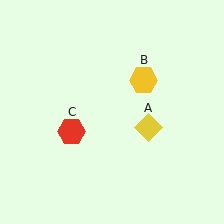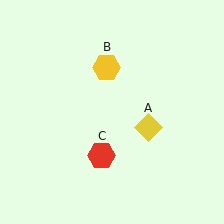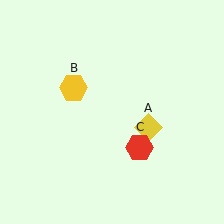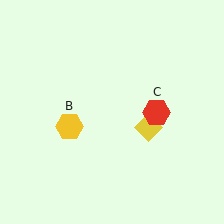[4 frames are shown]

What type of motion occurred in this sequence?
The yellow hexagon (object B), red hexagon (object C) rotated counterclockwise around the center of the scene.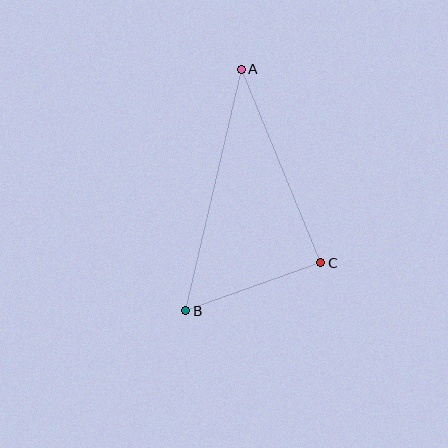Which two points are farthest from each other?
Points A and B are farthest from each other.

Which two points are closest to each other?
Points B and C are closest to each other.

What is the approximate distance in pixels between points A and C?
The distance between A and C is approximately 209 pixels.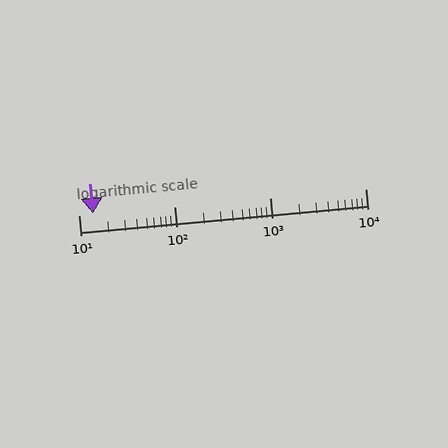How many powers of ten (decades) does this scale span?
The scale spans 3 decades, from 10 to 10000.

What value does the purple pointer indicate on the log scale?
The pointer indicates approximately 14.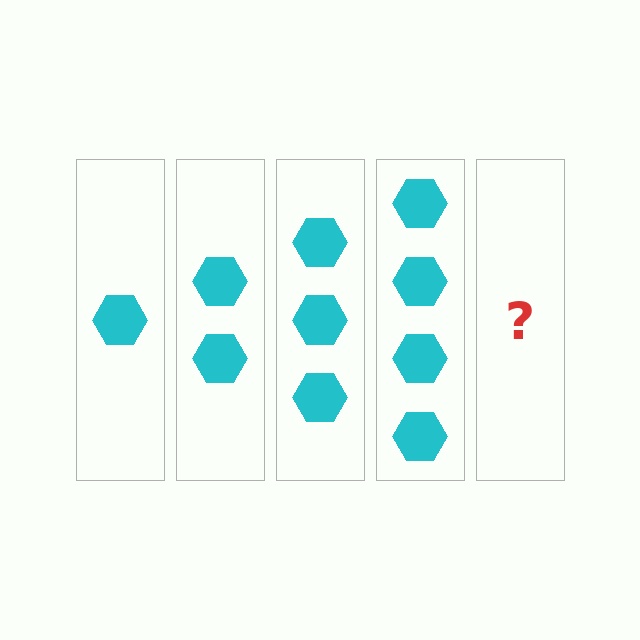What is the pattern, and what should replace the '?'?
The pattern is that each step adds one more hexagon. The '?' should be 5 hexagons.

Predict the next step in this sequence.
The next step is 5 hexagons.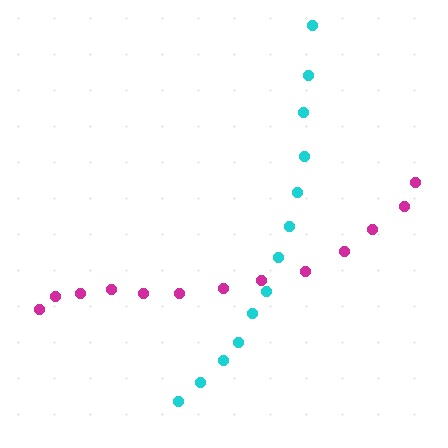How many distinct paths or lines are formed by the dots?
There are 2 distinct paths.